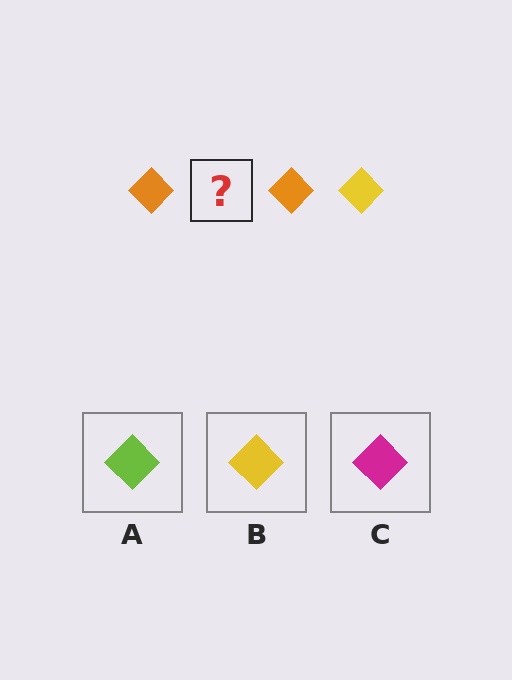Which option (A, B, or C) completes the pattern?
B.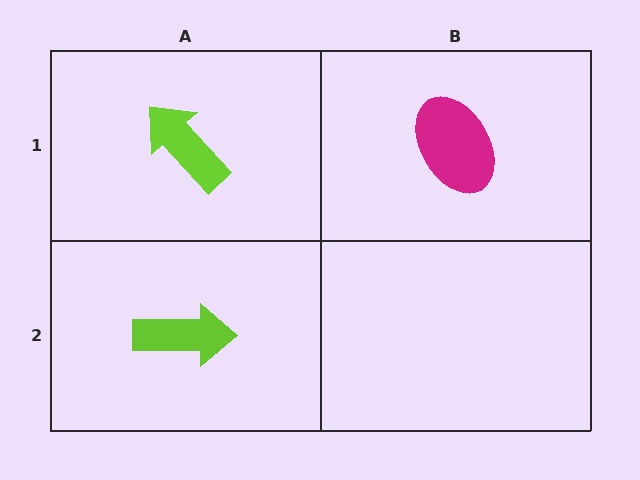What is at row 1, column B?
A magenta ellipse.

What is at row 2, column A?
A lime arrow.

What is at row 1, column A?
A lime arrow.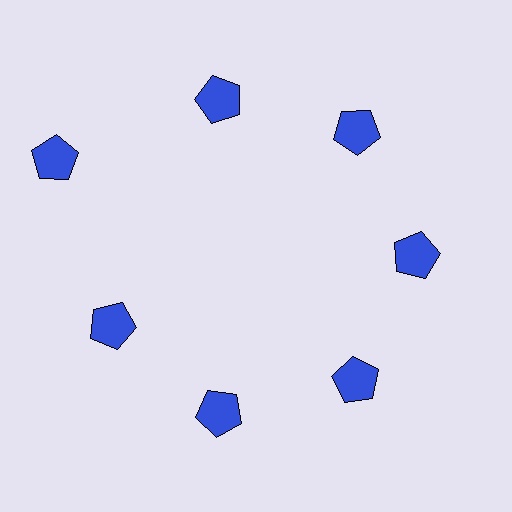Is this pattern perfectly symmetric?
No. The 7 blue pentagons are arranged in a ring, but one element near the 10 o'clock position is pushed outward from the center, breaking the 7-fold rotational symmetry.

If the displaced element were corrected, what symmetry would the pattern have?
It would have 7-fold rotational symmetry — the pattern would map onto itself every 51 degrees.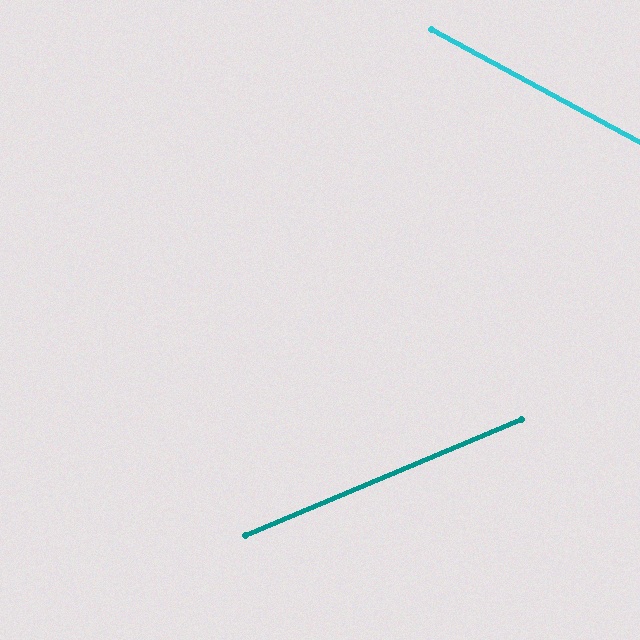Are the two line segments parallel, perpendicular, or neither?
Neither parallel nor perpendicular — they differ by about 51°.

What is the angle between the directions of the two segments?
Approximately 51 degrees.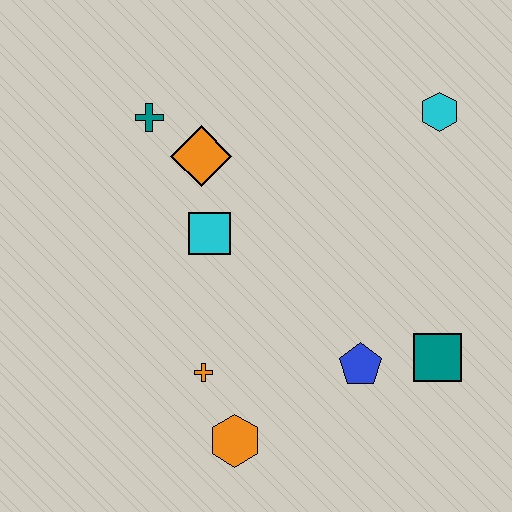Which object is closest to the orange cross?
The orange hexagon is closest to the orange cross.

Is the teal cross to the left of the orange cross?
Yes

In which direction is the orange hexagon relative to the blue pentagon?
The orange hexagon is to the left of the blue pentagon.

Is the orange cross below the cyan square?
Yes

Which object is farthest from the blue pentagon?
The teal cross is farthest from the blue pentagon.